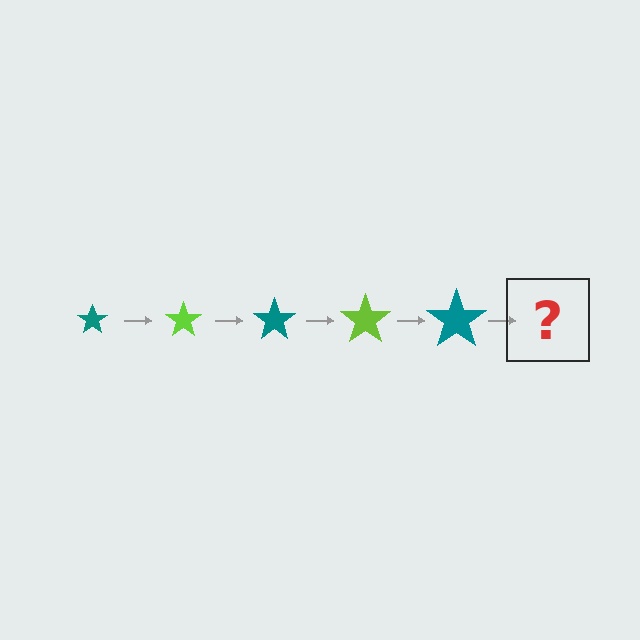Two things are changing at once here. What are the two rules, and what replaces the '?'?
The two rules are that the star grows larger each step and the color cycles through teal and lime. The '?' should be a lime star, larger than the previous one.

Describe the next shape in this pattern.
It should be a lime star, larger than the previous one.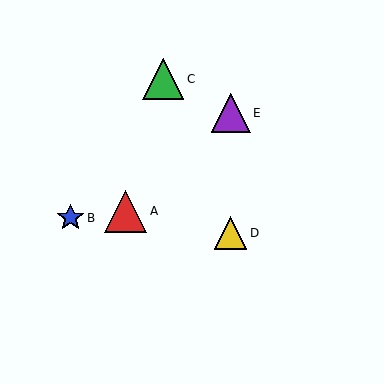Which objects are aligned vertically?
Objects D, E are aligned vertically.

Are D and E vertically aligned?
Yes, both are at x≈231.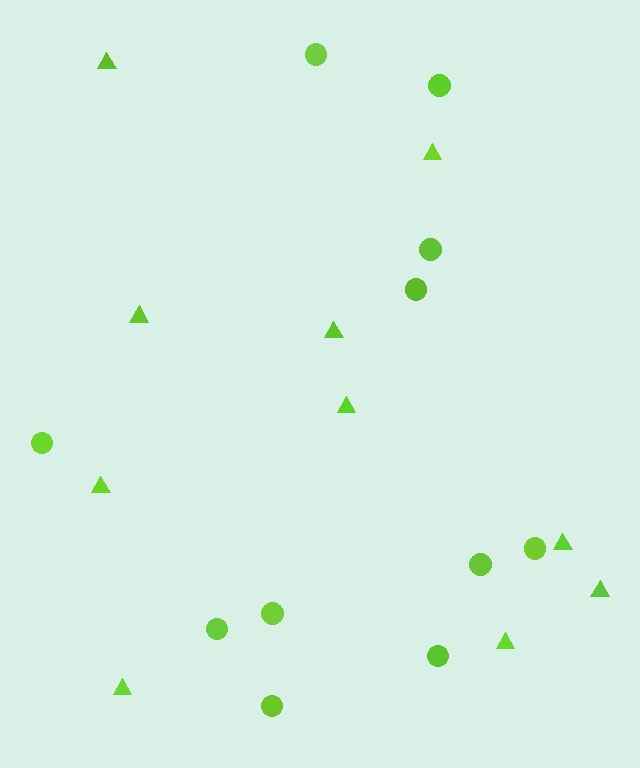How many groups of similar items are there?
There are 2 groups: one group of circles (11) and one group of triangles (10).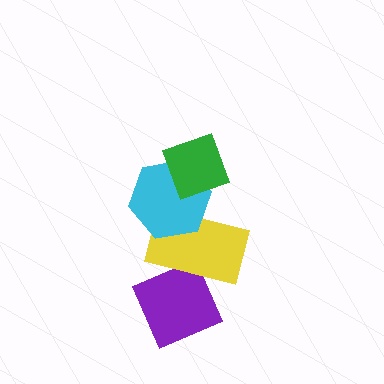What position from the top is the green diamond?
The green diamond is 1st from the top.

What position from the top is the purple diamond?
The purple diamond is 4th from the top.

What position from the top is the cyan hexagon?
The cyan hexagon is 2nd from the top.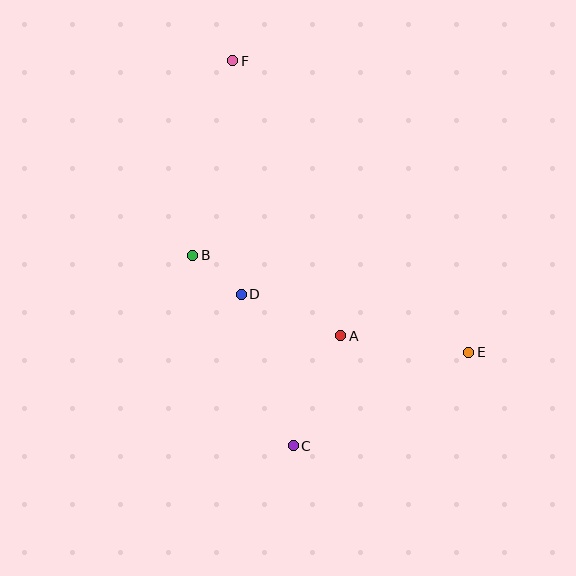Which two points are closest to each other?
Points B and D are closest to each other.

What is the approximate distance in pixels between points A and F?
The distance between A and F is approximately 296 pixels.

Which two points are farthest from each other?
Points C and F are farthest from each other.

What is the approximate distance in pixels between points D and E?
The distance between D and E is approximately 235 pixels.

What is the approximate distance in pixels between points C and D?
The distance between C and D is approximately 160 pixels.